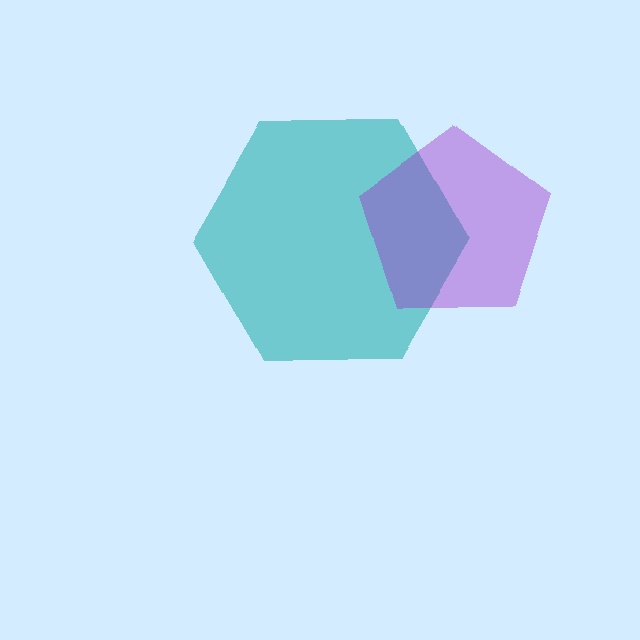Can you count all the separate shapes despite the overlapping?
Yes, there are 2 separate shapes.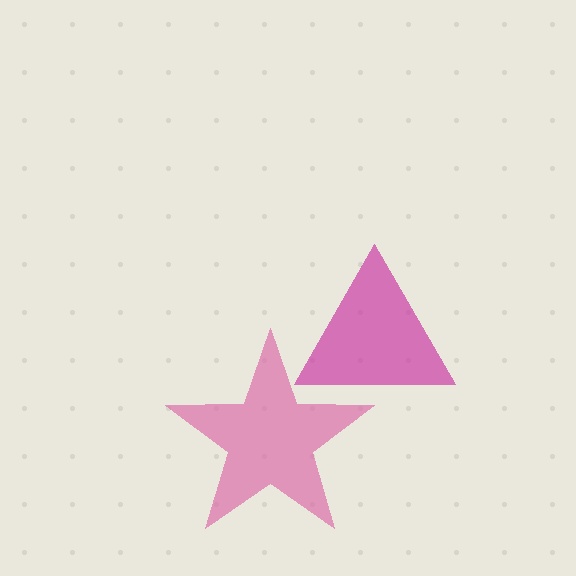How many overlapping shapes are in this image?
There are 2 overlapping shapes in the image.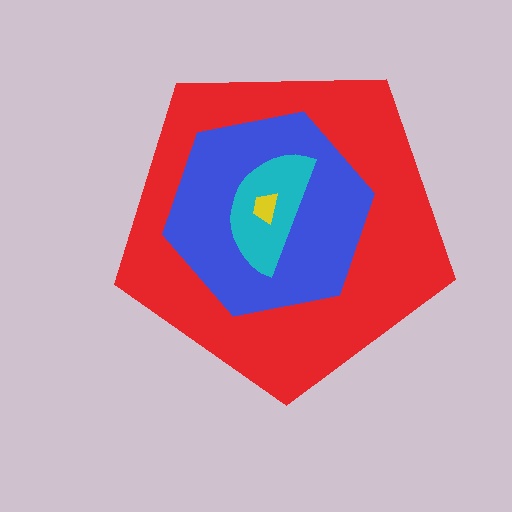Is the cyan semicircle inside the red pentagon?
Yes.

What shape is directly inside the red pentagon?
The blue hexagon.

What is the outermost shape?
The red pentagon.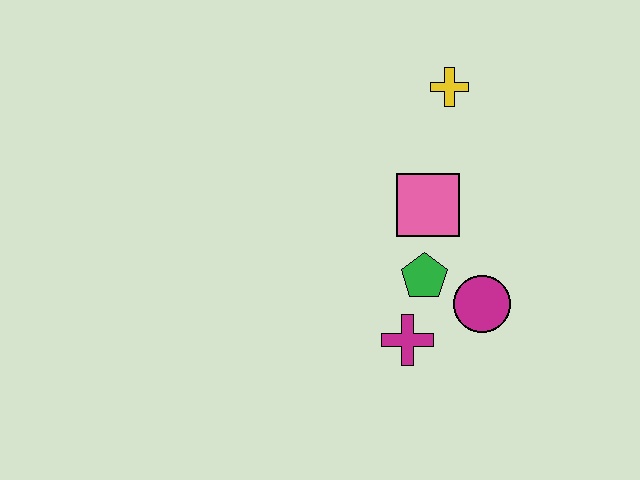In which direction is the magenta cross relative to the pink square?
The magenta cross is below the pink square.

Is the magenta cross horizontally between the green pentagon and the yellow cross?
No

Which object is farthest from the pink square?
The magenta cross is farthest from the pink square.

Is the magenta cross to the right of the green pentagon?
No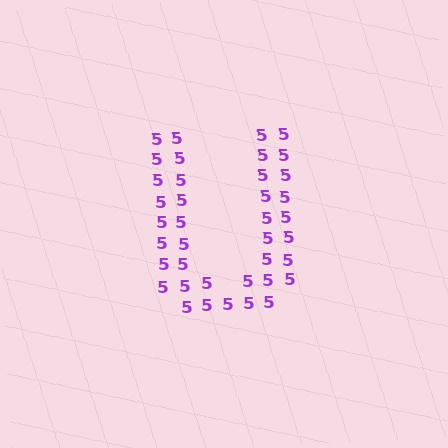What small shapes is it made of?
It is made of small digit 5's.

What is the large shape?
The large shape is the letter U.